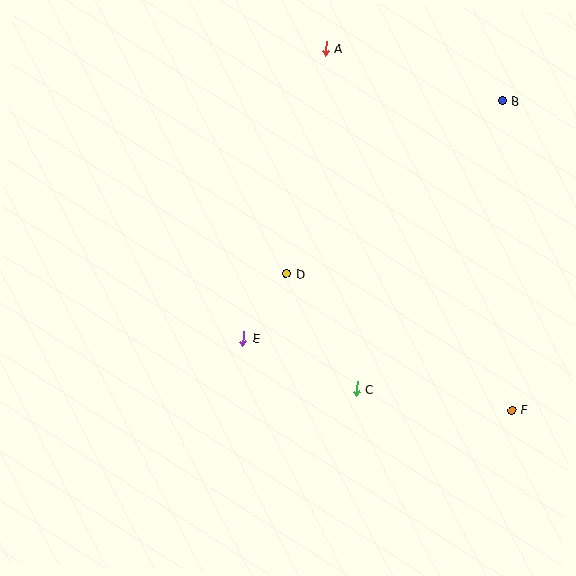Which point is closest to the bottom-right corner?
Point F is closest to the bottom-right corner.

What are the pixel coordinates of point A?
Point A is at (325, 48).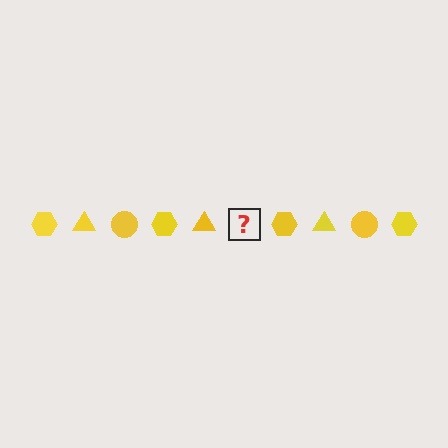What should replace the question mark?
The question mark should be replaced with a yellow circle.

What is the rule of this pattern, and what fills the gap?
The rule is that the pattern cycles through hexagon, triangle, circle shapes in yellow. The gap should be filled with a yellow circle.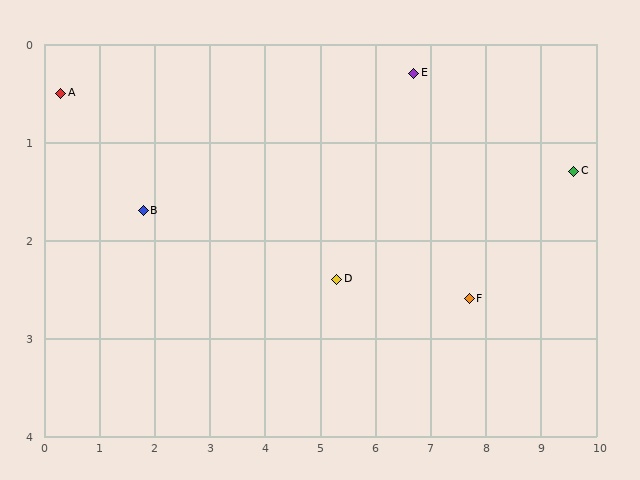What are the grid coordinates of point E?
Point E is at approximately (6.7, 0.3).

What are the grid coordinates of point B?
Point B is at approximately (1.8, 1.7).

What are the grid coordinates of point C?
Point C is at approximately (9.6, 1.3).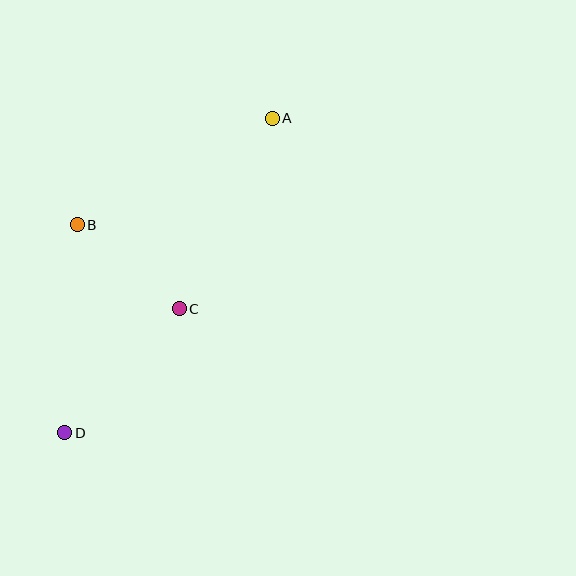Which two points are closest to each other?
Points B and C are closest to each other.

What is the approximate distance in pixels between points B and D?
The distance between B and D is approximately 208 pixels.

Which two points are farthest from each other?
Points A and D are farthest from each other.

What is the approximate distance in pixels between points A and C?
The distance between A and C is approximately 212 pixels.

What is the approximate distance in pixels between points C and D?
The distance between C and D is approximately 169 pixels.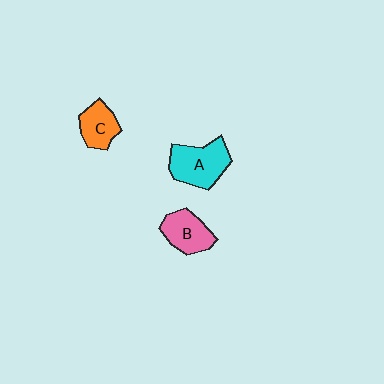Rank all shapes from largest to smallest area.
From largest to smallest: A (cyan), B (pink), C (orange).